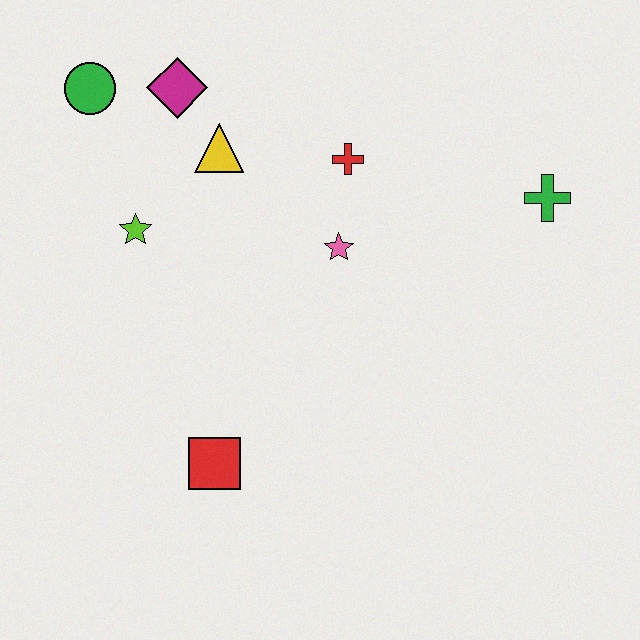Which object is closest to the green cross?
The red cross is closest to the green cross.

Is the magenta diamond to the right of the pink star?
No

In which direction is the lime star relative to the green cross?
The lime star is to the left of the green cross.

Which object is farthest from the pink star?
The green circle is farthest from the pink star.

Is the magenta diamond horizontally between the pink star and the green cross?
No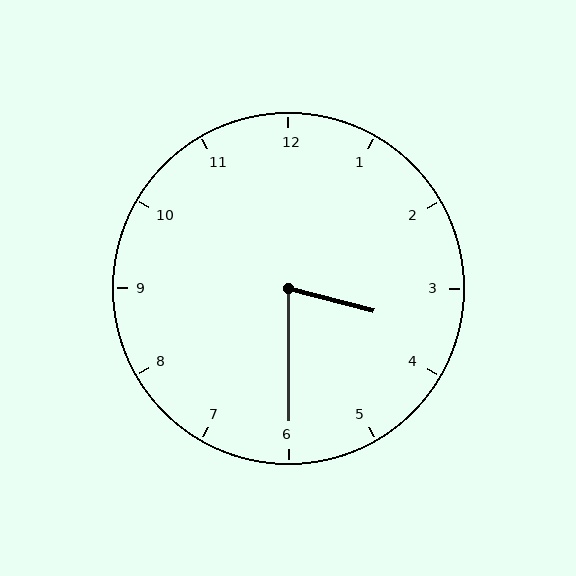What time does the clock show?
3:30.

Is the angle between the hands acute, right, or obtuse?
It is acute.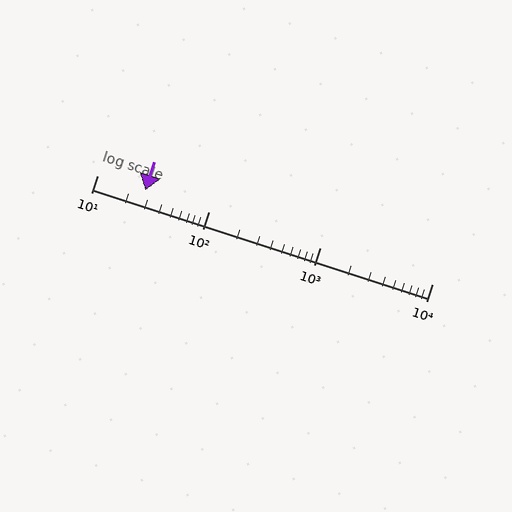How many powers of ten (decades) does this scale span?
The scale spans 3 decades, from 10 to 10000.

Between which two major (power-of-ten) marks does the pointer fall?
The pointer is between 10 and 100.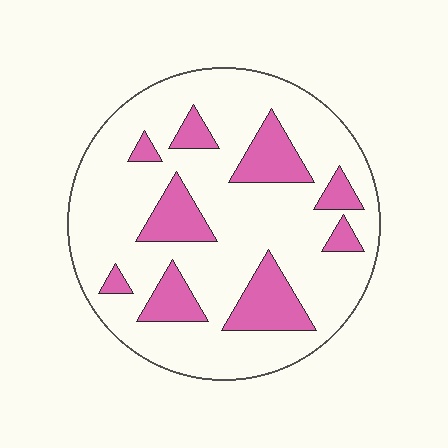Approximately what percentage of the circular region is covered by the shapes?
Approximately 20%.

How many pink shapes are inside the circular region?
9.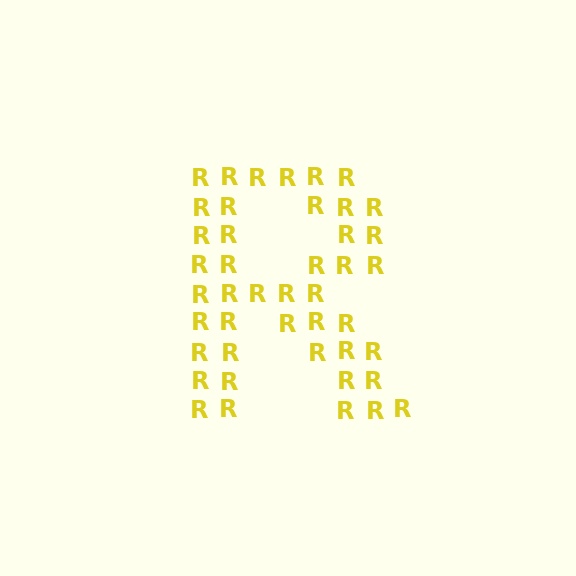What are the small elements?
The small elements are letter R's.